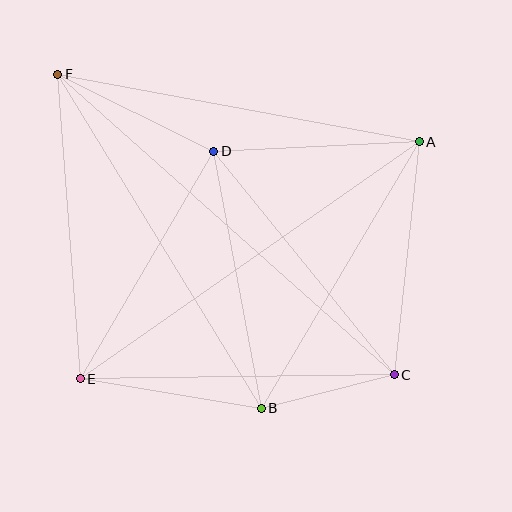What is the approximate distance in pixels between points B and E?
The distance between B and E is approximately 183 pixels.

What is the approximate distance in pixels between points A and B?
The distance between A and B is approximately 310 pixels.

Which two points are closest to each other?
Points B and C are closest to each other.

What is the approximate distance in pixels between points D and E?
The distance between D and E is approximately 264 pixels.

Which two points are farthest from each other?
Points C and F are farthest from each other.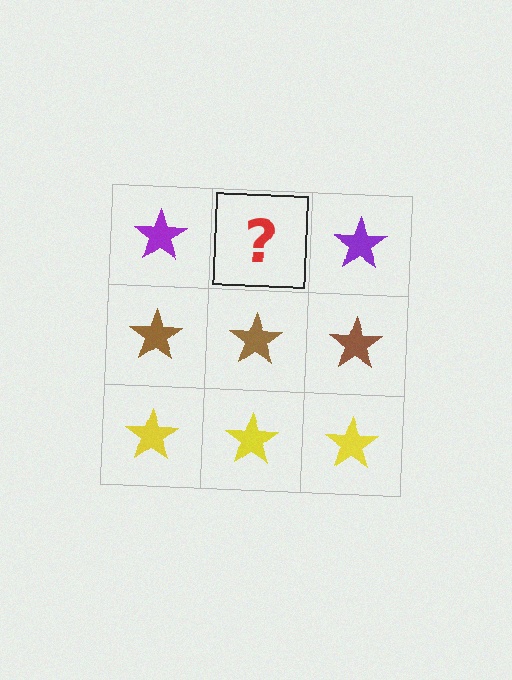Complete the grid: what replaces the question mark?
The question mark should be replaced with a purple star.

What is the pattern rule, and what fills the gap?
The rule is that each row has a consistent color. The gap should be filled with a purple star.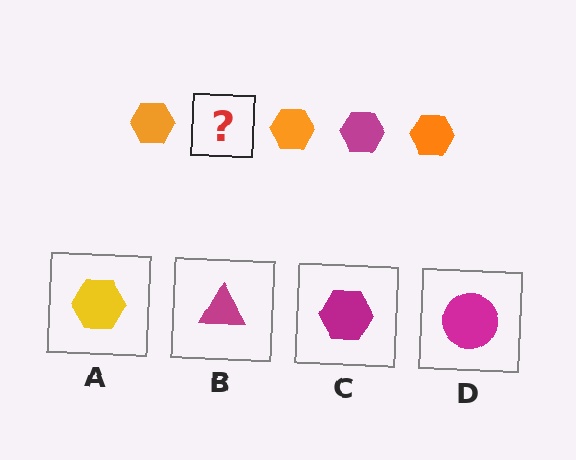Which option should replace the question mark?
Option C.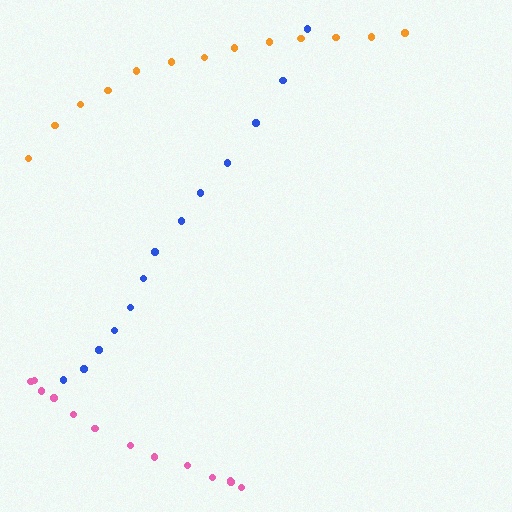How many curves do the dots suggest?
There are 3 distinct paths.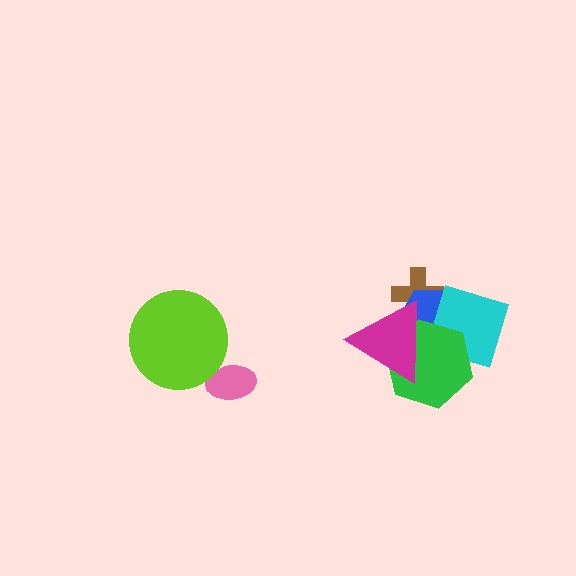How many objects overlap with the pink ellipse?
0 objects overlap with the pink ellipse.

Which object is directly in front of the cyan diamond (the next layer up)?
The green hexagon is directly in front of the cyan diamond.